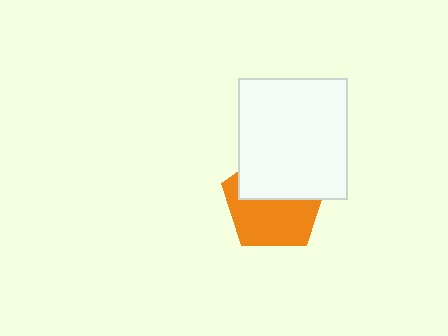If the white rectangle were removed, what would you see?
You would see the complete orange pentagon.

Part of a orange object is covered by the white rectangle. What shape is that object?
It is a pentagon.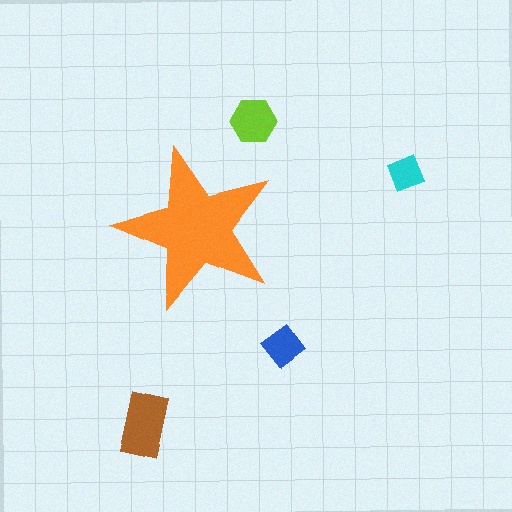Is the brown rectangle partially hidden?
No, the brown rectangle is fully visible.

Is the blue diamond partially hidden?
No, the blue diamond is fully visible.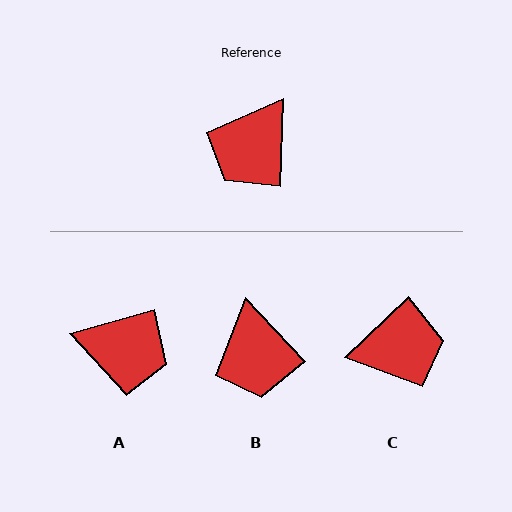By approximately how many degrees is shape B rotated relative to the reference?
Approximately 45 degrees counter-clockwise.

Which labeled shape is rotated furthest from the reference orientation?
C, about 136 degrees away.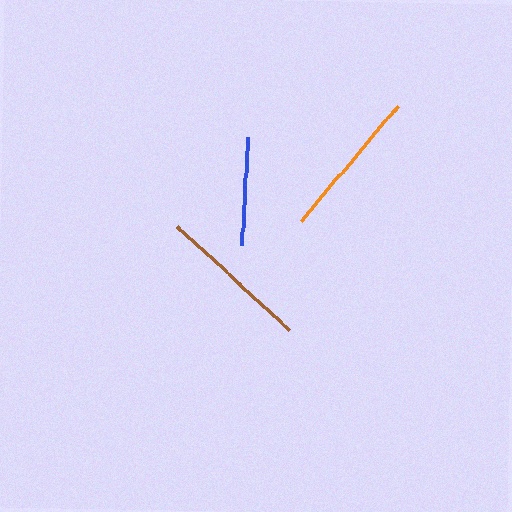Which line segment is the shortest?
The blue line is the shortest at approximately 108 pixels.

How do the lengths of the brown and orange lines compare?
The brown and orange lines are approximately the same length.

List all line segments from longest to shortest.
From longest to shortest: brown, orange, blue.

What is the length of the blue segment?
The blue segment is approximately 108 pixels long.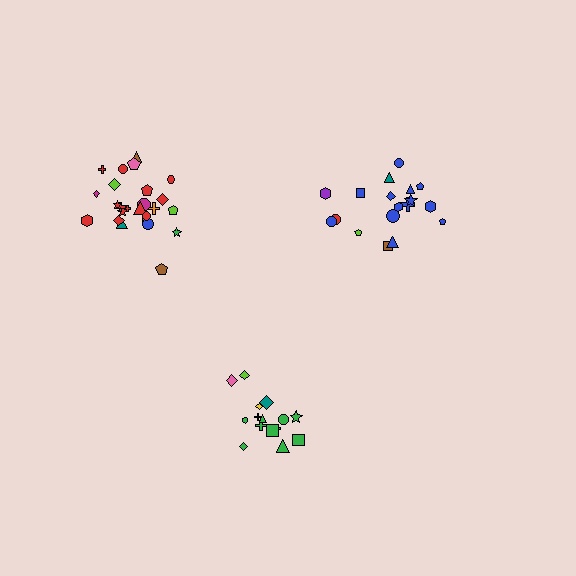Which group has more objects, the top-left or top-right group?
The top-left group.